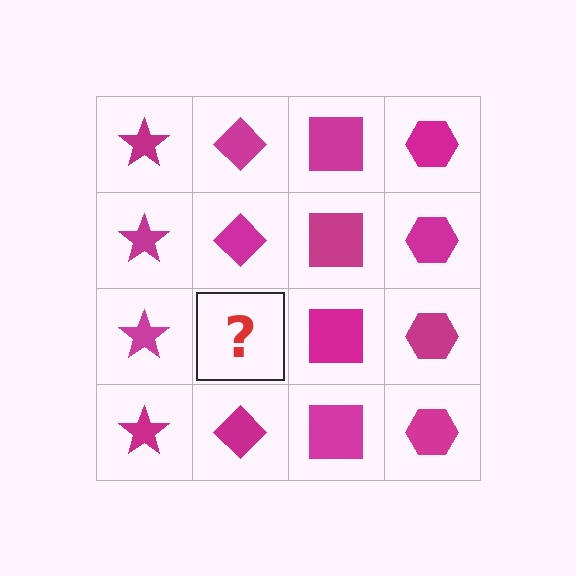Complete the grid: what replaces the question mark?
The question mark should be replaced with a magenta diamond.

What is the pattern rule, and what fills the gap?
The rule is that each column has a consistent shape. The gap should be filled with a magenta diamond.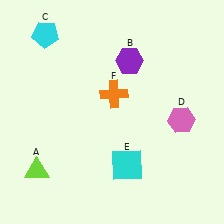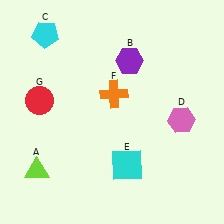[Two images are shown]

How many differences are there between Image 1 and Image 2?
There is 1 difference between the two images.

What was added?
A red circle (G) was added in Image 2.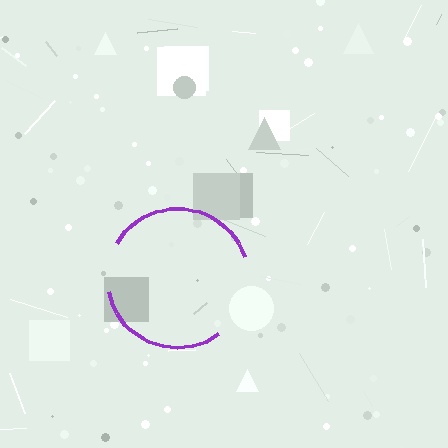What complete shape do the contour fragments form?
The contour fragments form a circle.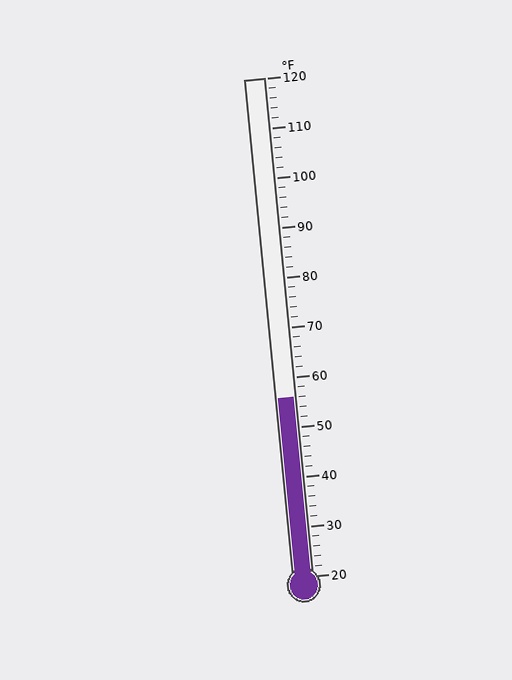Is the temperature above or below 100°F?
The temperature is below 100°F.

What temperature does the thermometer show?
The thermometer shows approximately 56°F.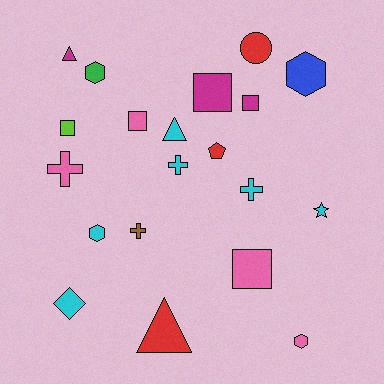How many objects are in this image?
There are 20 objects.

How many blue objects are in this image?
There is 1 blue object.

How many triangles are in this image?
There are 3 triangles.